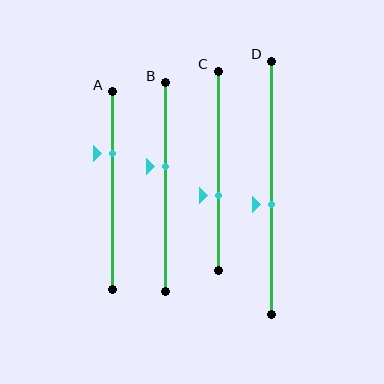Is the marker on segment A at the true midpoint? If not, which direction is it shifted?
No, the marker on segment A is shifted upward by about 19% of the segment length.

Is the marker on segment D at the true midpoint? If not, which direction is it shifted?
No, the marker on segment D is shifted downward by about 7% of the segment length.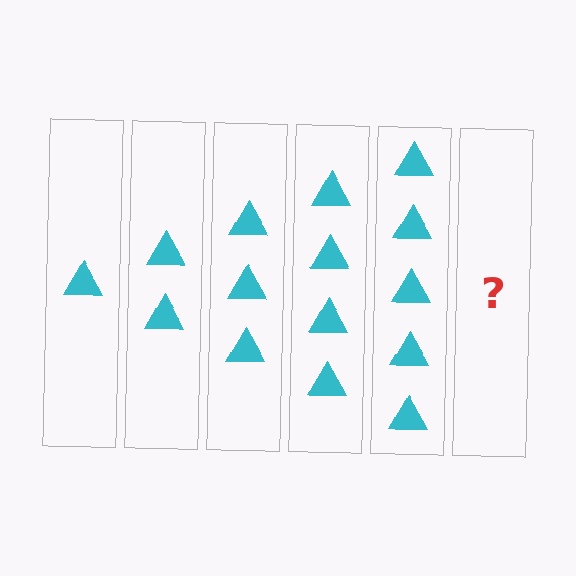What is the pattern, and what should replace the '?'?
The pattern is that each step adds one more triangle. The '?' should be 6 triangles.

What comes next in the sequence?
The next element should be 6 triangles.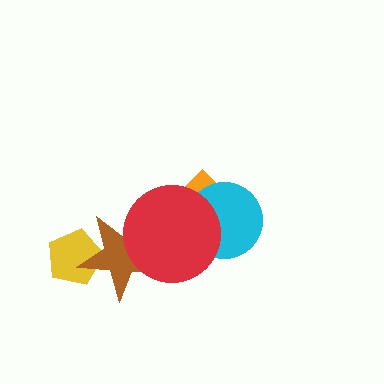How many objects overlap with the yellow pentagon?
1 object overlaps with the yellow pentagon.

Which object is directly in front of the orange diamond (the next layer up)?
The cyan circle is directly in front of the orange diamond.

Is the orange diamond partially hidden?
Yes, it is partially covered by another shape.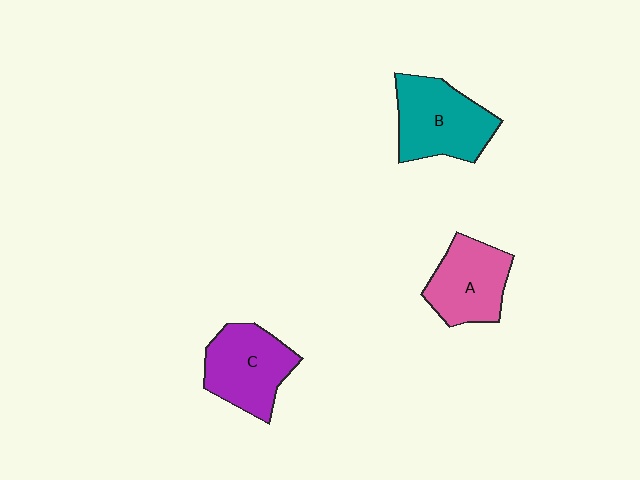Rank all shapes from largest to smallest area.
From largest to smallest: B (teal), C (purple), A (pink).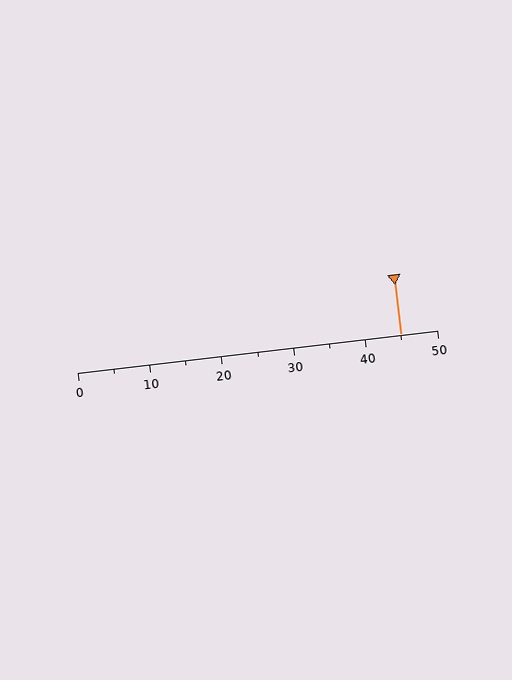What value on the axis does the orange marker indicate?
The marker indicates approximately 45.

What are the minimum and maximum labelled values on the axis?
The axis runs from 0 to 50.